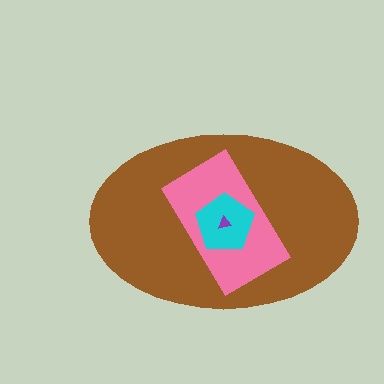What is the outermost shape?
The brown ellipse.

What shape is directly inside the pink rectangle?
The cyan pentagon.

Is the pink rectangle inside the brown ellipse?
Yes.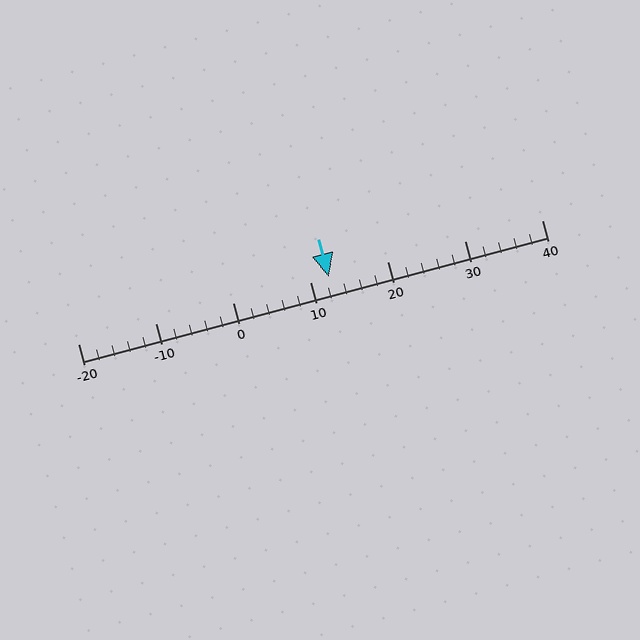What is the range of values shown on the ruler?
The ruler shows values from -20 to 40.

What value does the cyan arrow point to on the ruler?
The cyan arrow points to approximately 12.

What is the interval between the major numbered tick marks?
The major tick marks are spaced 10 units apart.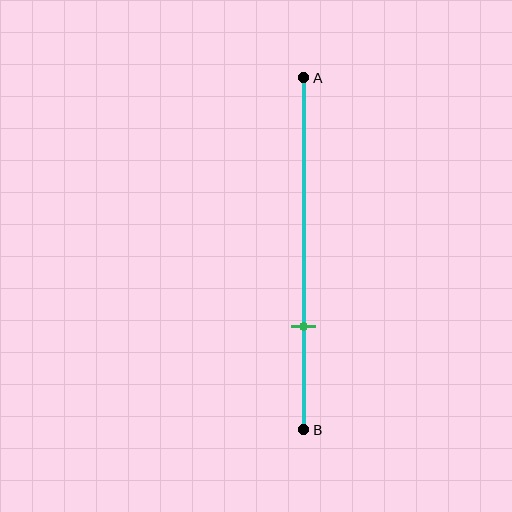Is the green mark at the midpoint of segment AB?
No, the mark is at about 70% from A, not at the 50% midpoint.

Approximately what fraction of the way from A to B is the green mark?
The green mark is approximately 70% of the way from A to B.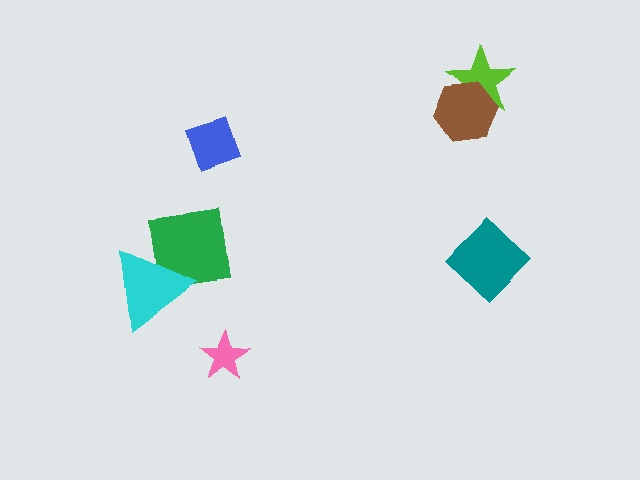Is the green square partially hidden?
Yes, it is partially covered by another shape.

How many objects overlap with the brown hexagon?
1 object overlaps with the brown hexagon.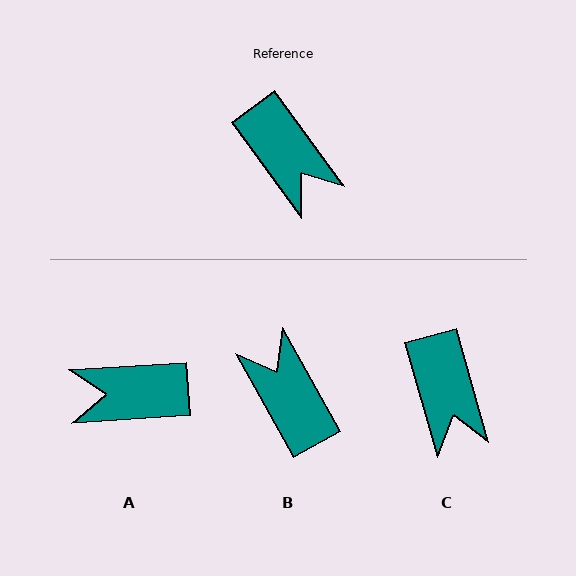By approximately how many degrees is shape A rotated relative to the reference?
Approximately 122 degrees clockwise.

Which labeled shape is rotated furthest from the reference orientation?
B, about 173 degrees away.